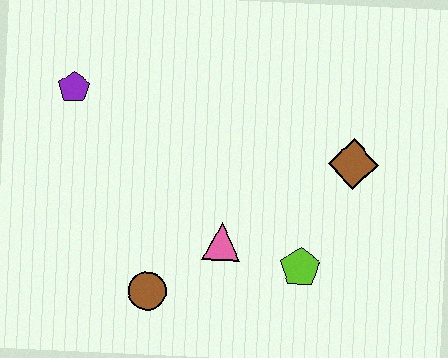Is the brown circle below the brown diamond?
Yes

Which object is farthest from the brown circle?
The brown diamond is farthest from the brown circle.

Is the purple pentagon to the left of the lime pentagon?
Yes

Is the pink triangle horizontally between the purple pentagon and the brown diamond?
Yes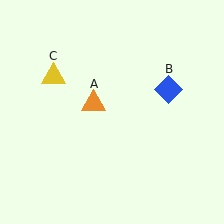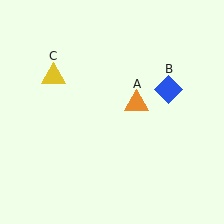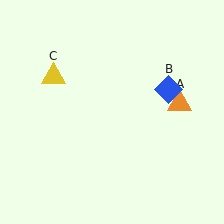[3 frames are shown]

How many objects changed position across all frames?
1 object changed position: orange triangle (object A).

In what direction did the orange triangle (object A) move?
The orange triangle (object A) moved right.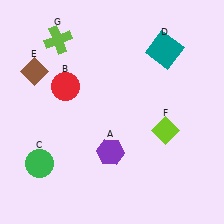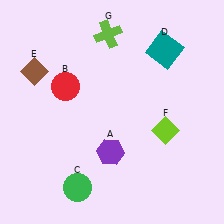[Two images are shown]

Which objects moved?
The objects that moved are: the green circle (C), the lime cross (G).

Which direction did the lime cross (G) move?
The lime cross (G) moved right.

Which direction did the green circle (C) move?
The green circle (C) moved right.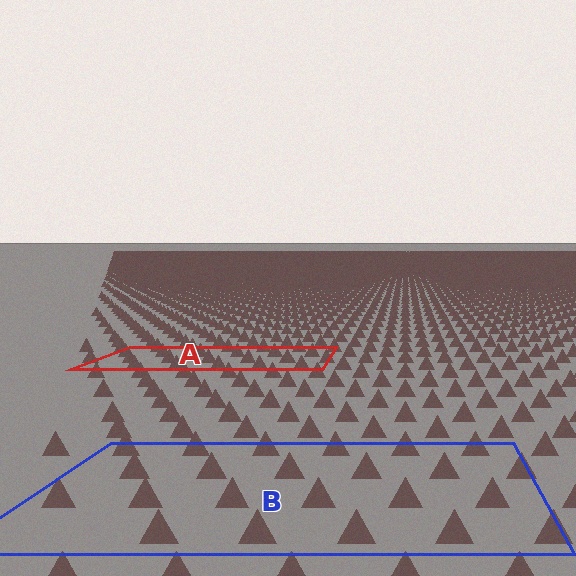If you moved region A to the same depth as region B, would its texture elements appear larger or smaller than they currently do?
They would appear larger. At a closer depth, the same texture elements are projected at a bigger on-screen size.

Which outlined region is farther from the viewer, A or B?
Region A is farther from the viewer — the texture elements inside it appear smaller and more densely packed.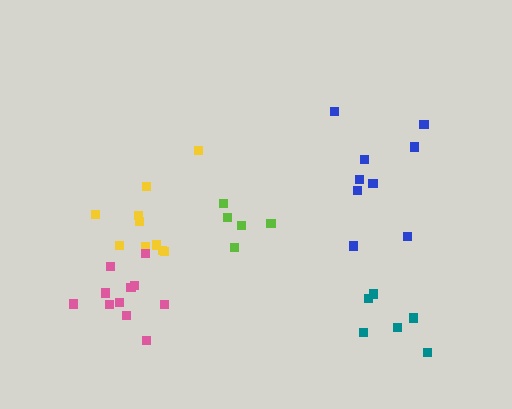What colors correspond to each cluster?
The clusters are colored: yellow, blue, lime, teal, pink.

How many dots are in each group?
Group 1: 10 dots, Group 2: 9 dots, Group 3: 5 dots, Group 4: 6 dots, Group 5: 11 dots (41 total).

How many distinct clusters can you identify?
There are 5 distinct clusters.